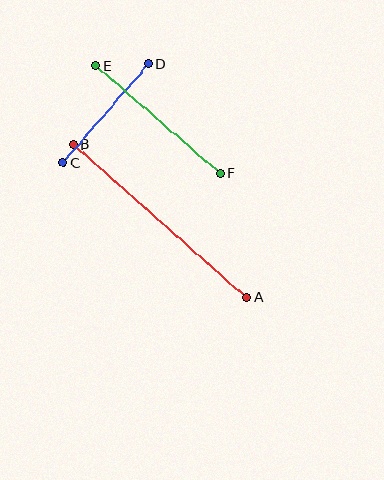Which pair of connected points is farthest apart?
Points A and B are farthest apart.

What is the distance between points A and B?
The distance is approximately 231 pixels.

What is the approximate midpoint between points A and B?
The midpoint is at approximately (160, 221) pixels.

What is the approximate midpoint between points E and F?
The midpoint is at approximately (158, 120) pixels.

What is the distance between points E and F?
The distance is approximately 164 pixels.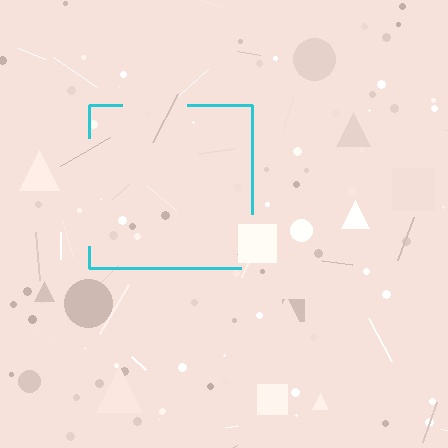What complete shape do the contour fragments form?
The contour fragments form a square.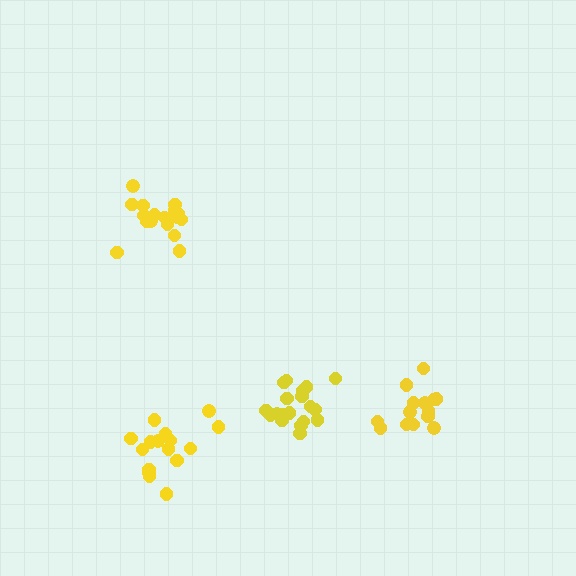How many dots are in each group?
Group 1: 19 dots, Group 2: 14 dots, Group 3: 18 dots, Group 4: 16 dots (67 total).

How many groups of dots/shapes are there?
There are 4 groups.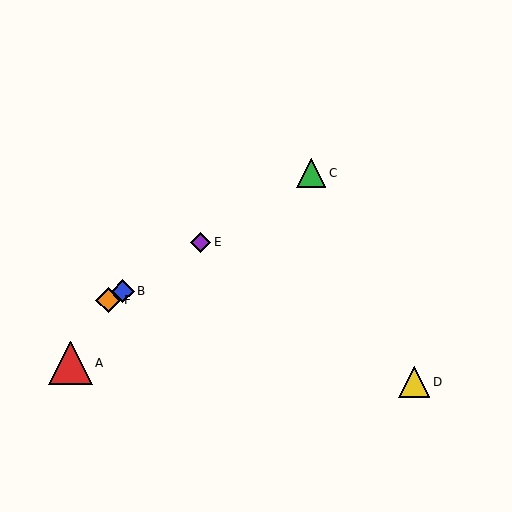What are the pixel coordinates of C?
Object C is at (311, 173).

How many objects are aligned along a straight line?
4 objects (B, C, E, F) are aligned along a straight line.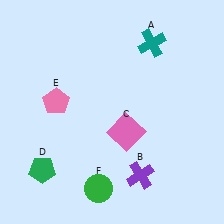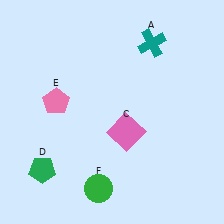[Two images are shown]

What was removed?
The purple cross (B) was removed in Image 2.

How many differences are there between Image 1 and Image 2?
There is 1 difference between the two images.